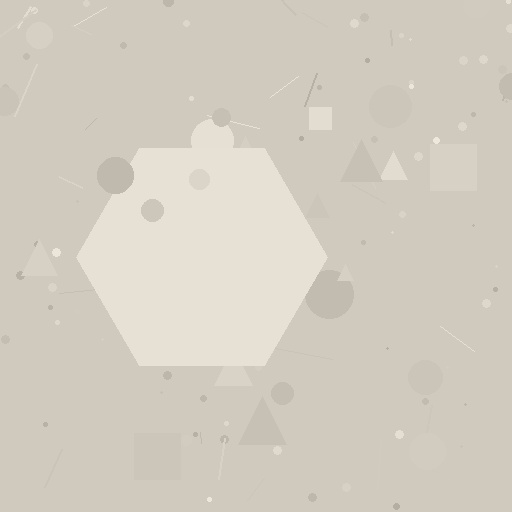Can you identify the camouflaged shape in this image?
The camouflaged shape is a hexagon.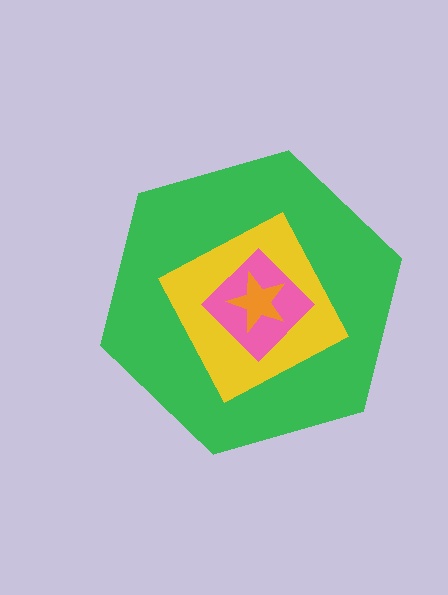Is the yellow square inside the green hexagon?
Yes.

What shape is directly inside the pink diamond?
The orange star.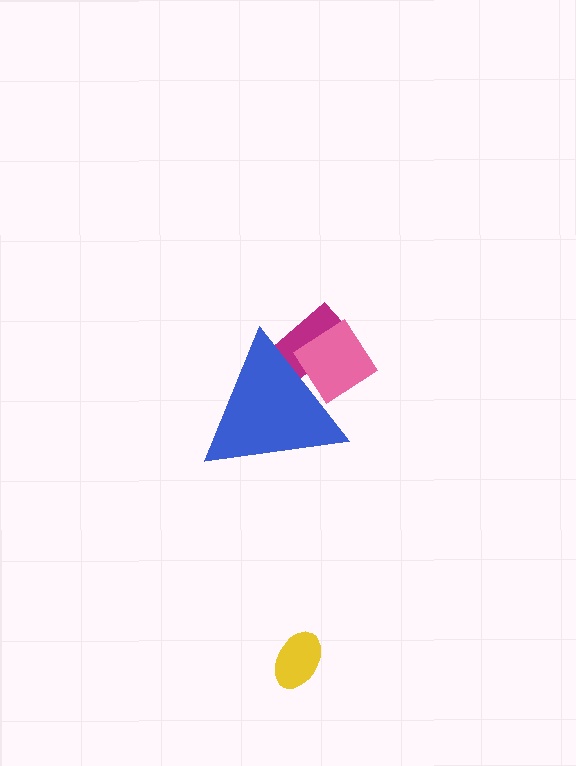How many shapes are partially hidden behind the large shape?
2 shapes are partially hidden.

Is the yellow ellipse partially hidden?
No, the yellow ellipse is fully visible.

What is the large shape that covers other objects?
A blue triangle.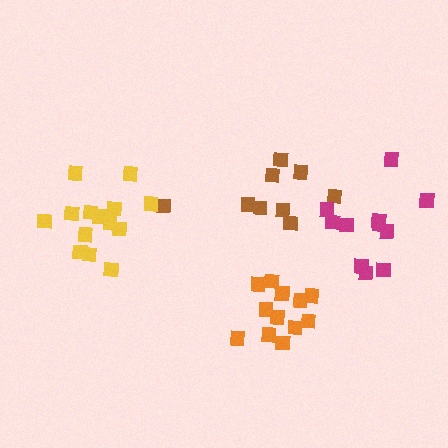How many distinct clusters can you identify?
There are 4 distinct clusters.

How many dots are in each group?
Group 1: 9 dots, Group 2: 12 dots, Group 3: 14 dots, Group 4: 11 dots (46 total).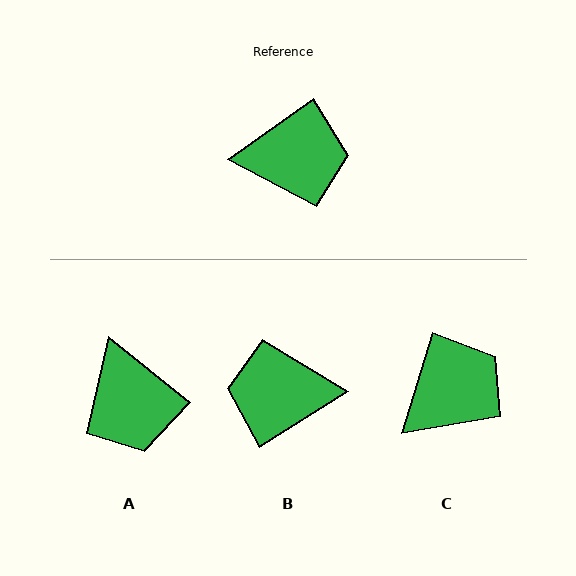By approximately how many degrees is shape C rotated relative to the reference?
Approximately 37 degrees counter-clockwise.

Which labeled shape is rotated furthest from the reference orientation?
B, about 177 degrees away.